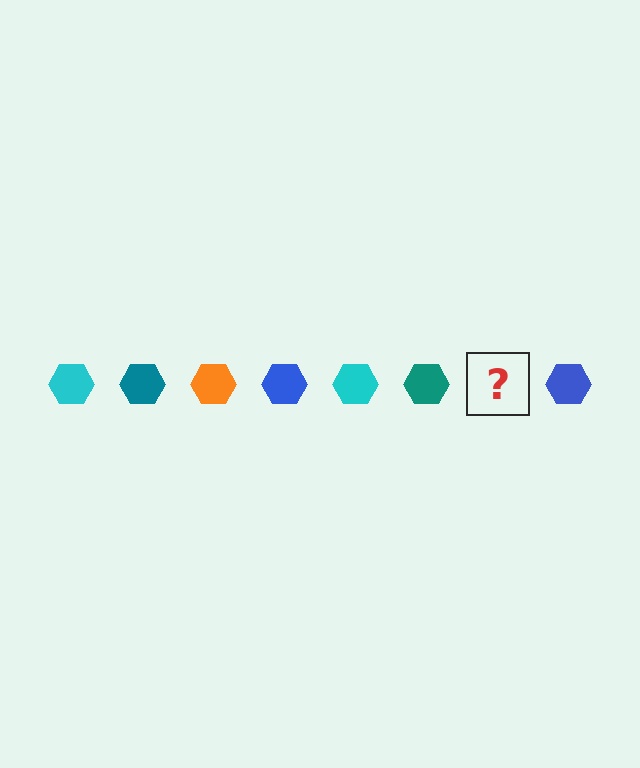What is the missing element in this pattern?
The missing element is an orange hexagon.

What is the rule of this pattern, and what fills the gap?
The rule is that the pattern cycles through cyan, teal, orange, blue hexagons. The gap should be filled with an orange hexagon.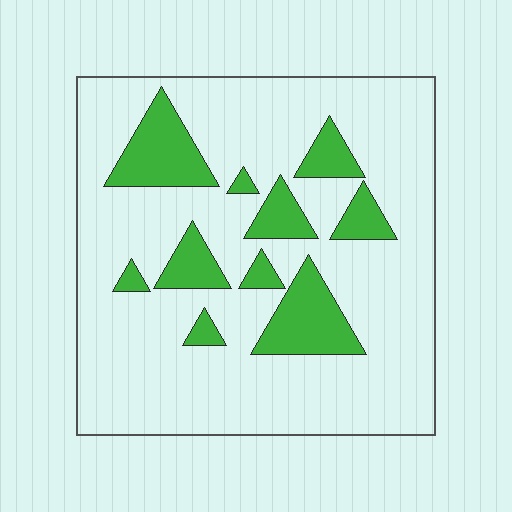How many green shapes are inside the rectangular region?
10.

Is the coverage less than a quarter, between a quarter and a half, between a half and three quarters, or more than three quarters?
Less than a quarter.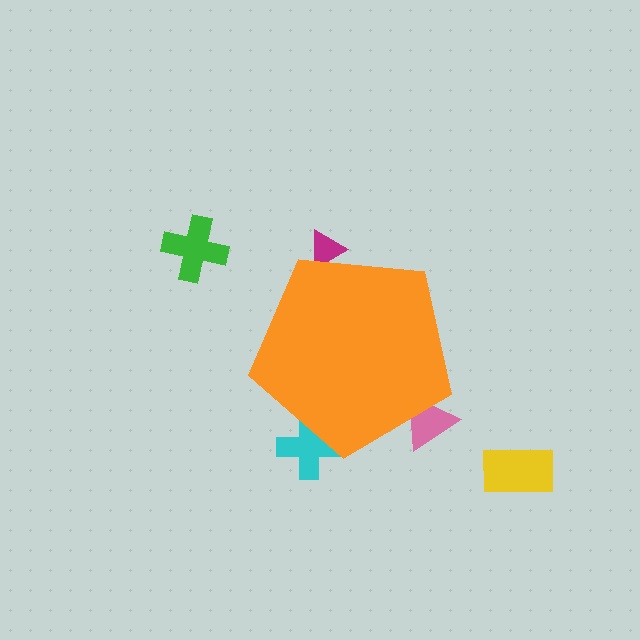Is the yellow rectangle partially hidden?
No, the yellow rectangle is fully visible.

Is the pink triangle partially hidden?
Yes, the pink triangle is partially hidden behind the orange pentagon.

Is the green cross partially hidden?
No, the green cross is fully visible.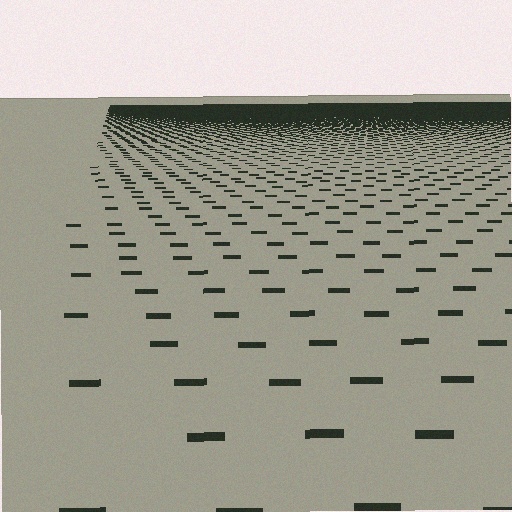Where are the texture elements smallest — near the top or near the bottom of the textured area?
Near the top.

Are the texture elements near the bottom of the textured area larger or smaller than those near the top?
Larger. Near the bottom, elements are closer to the viewer and appear at a bigger on-screen size.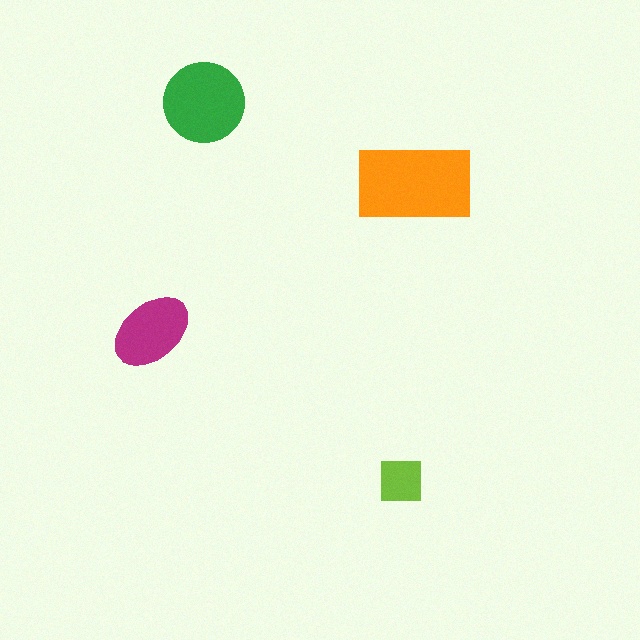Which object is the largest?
The orange rectangle.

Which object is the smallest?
The lime square.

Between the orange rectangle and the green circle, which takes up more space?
The orange rectangle.